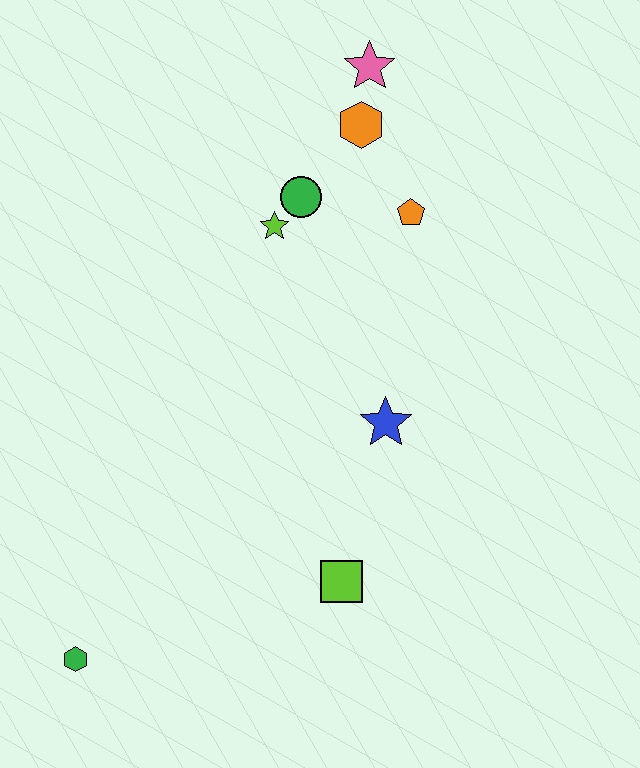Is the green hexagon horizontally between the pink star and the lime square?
No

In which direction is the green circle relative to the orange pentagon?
The green circle is to the left of the orange pentagon.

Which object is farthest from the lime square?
The pink star is farthest from the lime square.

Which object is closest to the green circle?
The lime star is closest to the green circle.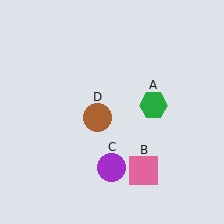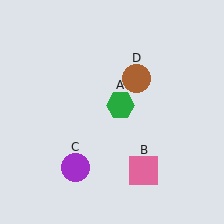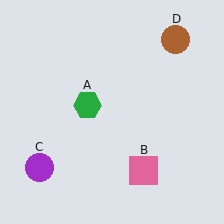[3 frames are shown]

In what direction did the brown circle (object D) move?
The brown circle (object D) moved up and to the right.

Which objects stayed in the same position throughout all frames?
Pink square (object B) remained stationary.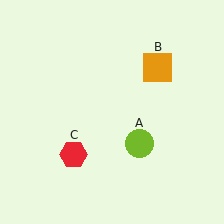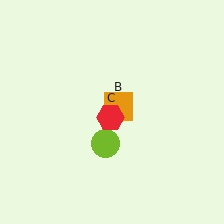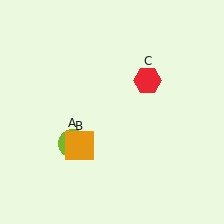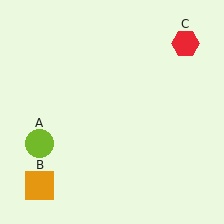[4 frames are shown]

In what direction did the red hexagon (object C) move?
The red hexagon (object C) moved up and to the right.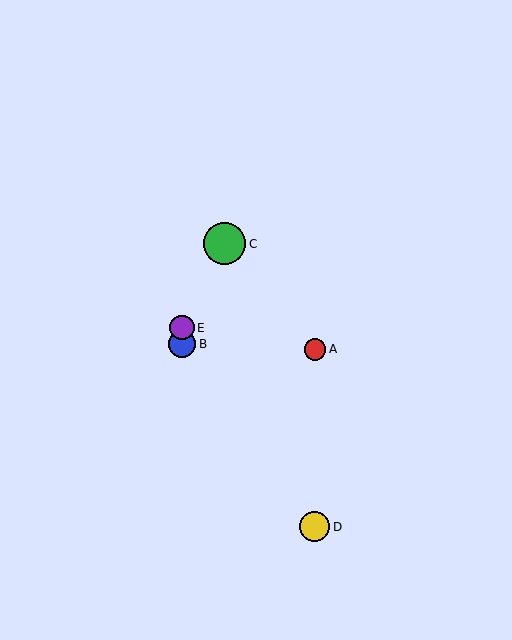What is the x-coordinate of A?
Object A is at x≈315.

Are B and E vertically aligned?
Yes, both are at x≈182.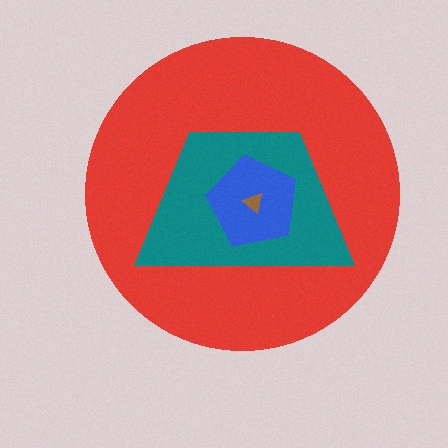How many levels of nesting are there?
4.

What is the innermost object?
The brown triangle.